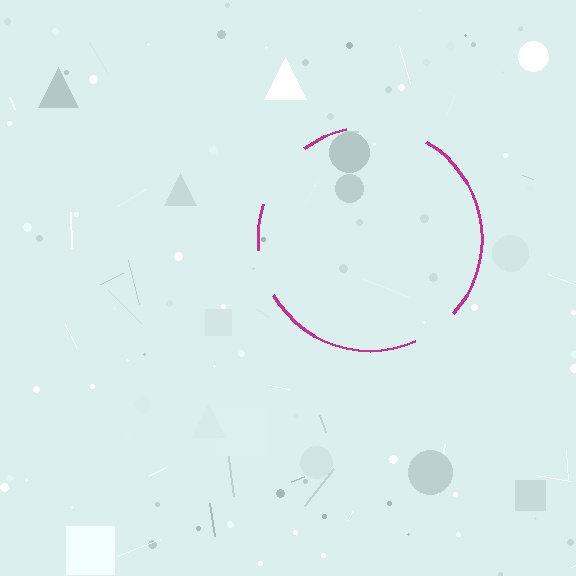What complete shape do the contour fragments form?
The contour fragments form a circle.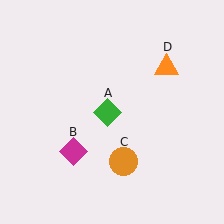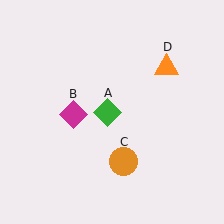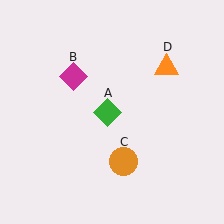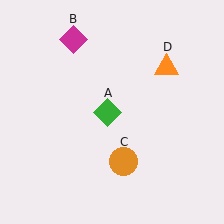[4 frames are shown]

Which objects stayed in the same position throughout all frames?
Green diamond (object A) and orange circle (object C) and orange triangle (object D) remained stationary.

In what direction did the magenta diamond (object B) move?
The magenta diamond (object B) moved up.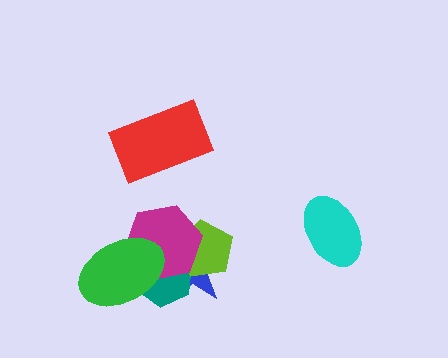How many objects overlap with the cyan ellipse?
0 objects overlap with the cyan ellipse.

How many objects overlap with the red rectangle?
0 objects overlap with the red rectangle.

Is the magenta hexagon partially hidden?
Yes, it is partially covered by another shape.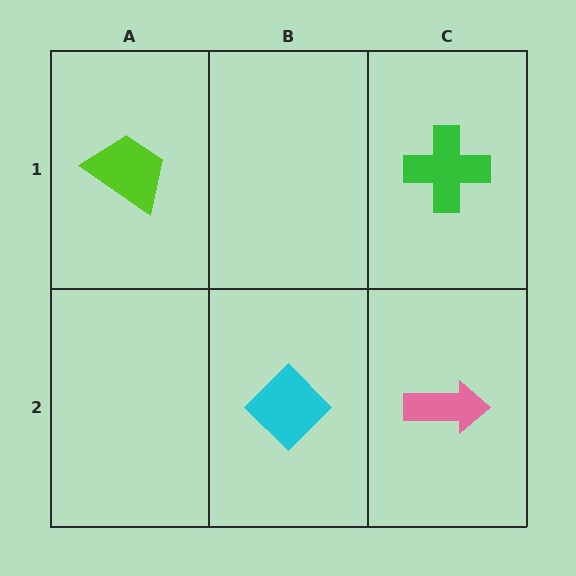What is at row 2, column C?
A pink arrow.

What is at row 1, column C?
A green cross.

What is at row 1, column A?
A lime trapezoid.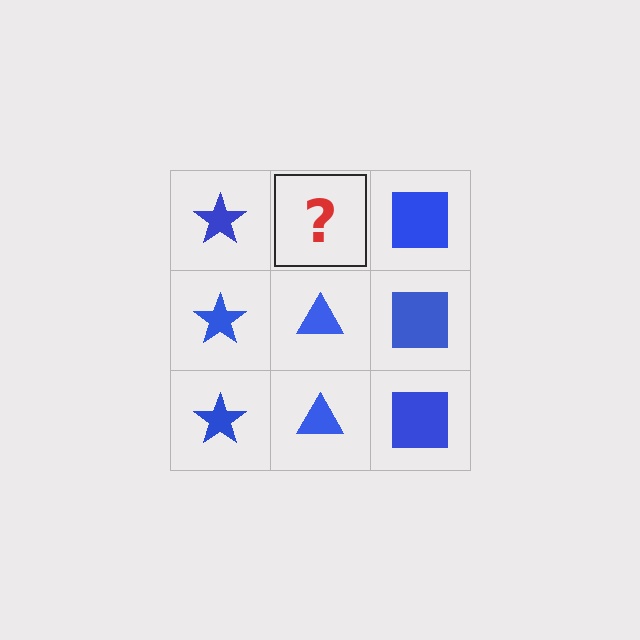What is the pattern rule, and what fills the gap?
The rule is that each column has a consistent shape. The gap should be filled with a blue triangle.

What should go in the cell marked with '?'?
The missing cell should contain a blue triangle.